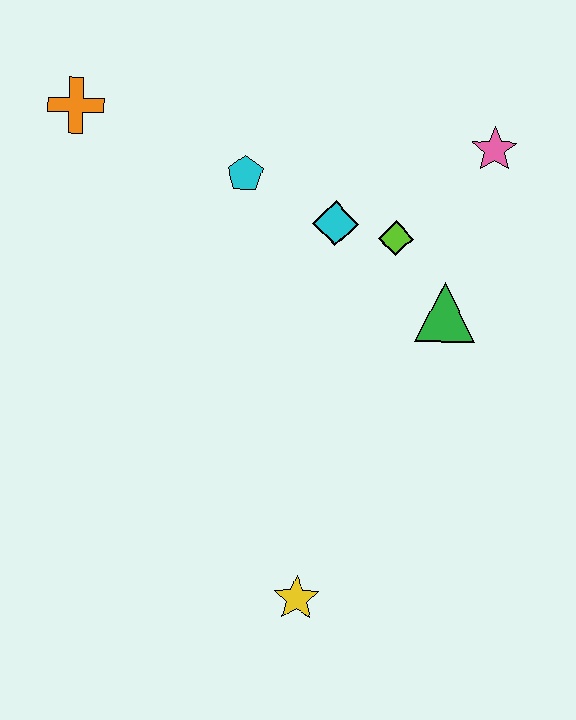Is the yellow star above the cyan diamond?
No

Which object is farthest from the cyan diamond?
The yellow star is farthest from the cyan diamond.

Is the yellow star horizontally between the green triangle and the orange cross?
Yes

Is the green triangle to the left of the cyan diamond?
No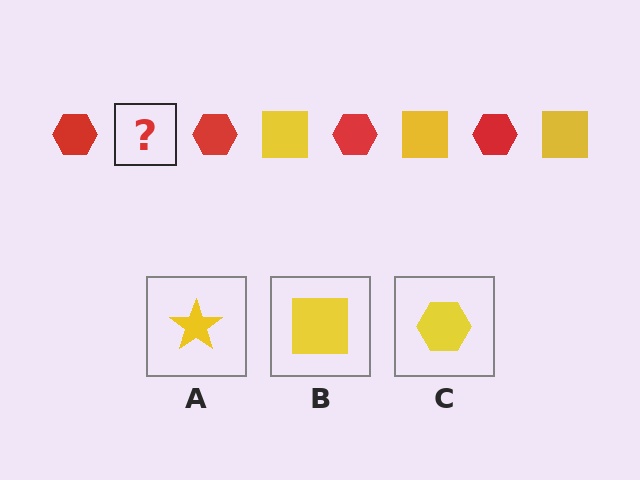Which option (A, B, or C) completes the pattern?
B.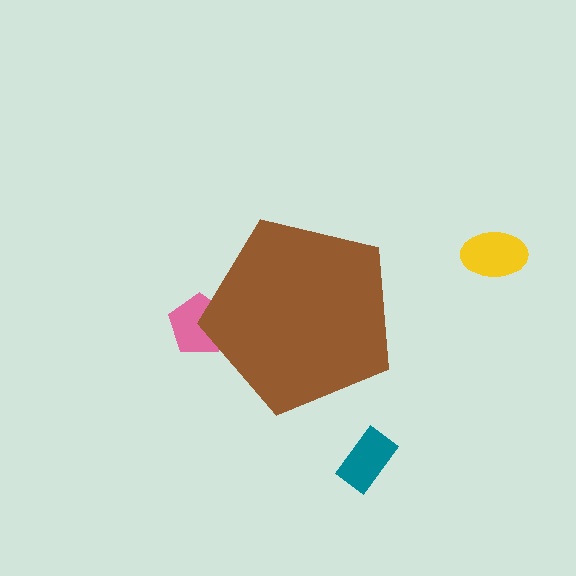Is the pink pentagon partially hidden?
Yes, the pink pentagon is partially hidden behind the brown pentagon.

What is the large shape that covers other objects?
A brown pentagon.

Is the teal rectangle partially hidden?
No, the teal rectangle is fully visible.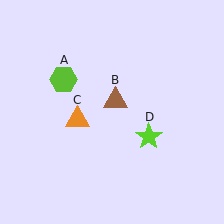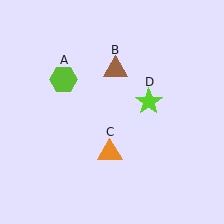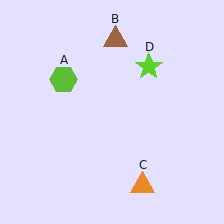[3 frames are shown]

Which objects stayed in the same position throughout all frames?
Lime hexagon (object A) remained stationary.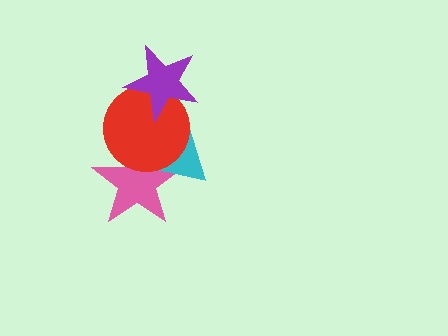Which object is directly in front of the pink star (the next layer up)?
The cyan triangle is directly in front of the pink star.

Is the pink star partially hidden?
Yes, it is partially covered by another shape.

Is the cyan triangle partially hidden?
Yes, it is partially covered by another shape.